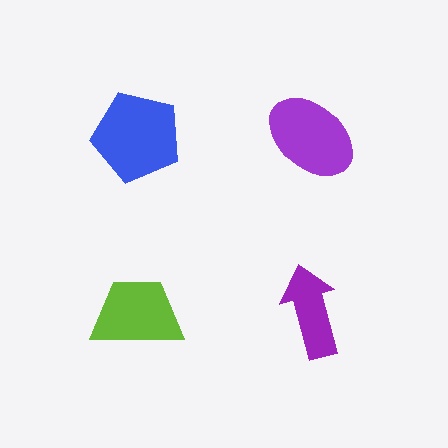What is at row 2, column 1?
A lime trapezoid.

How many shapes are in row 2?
2 shapes.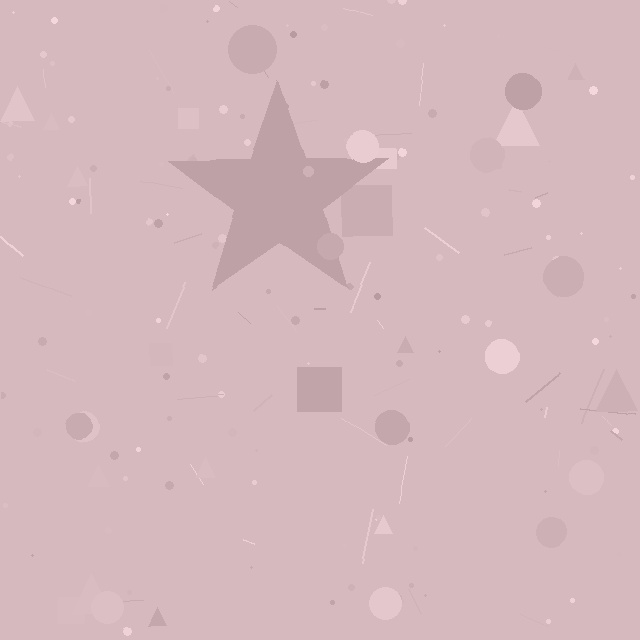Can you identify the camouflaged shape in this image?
The camouflaged shape is a star.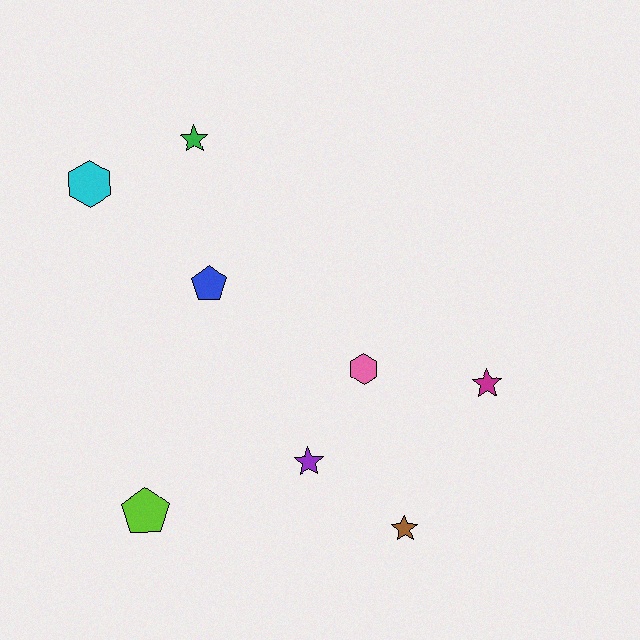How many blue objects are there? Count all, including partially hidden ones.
There is 1 blue object.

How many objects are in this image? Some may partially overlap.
There are 8 objects.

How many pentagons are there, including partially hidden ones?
There are 2 pentagons.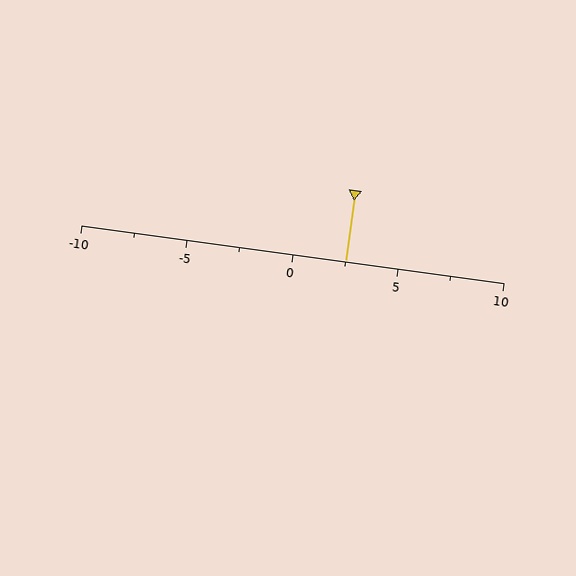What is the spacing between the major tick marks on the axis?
The major ticks are spaced 5 apart.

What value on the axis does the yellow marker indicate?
The marker indicates approximately 2.5.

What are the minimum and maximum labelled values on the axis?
The axis runs from -10 to 10.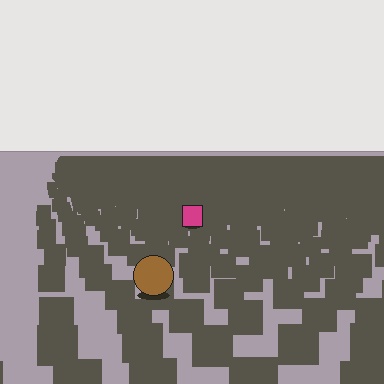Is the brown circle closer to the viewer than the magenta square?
Yes. The brown circle is closer — you can tell from the texture gradient: the ground texture is coarser near it.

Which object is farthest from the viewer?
The magenta square is farthest from the viewer. It appears smaller and the ground texture around it is denser.